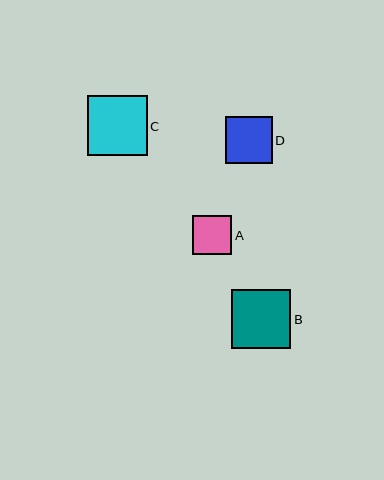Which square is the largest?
Square C is the largest with a size of approximately 60 pixels.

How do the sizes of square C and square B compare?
Square C and square B are approximately the same size.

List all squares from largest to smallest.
From largest to smallest: C, B, D, A.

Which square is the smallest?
Square A is the smallest with a size of approximately 39 pixels.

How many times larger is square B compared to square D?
Square B is approximately 1.3 times the size of square D.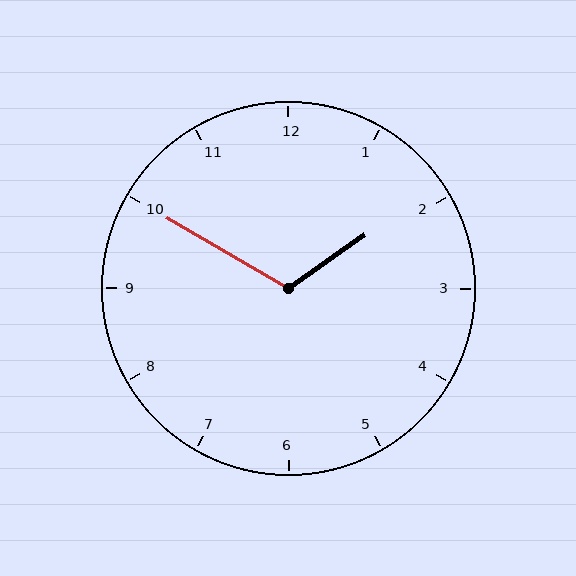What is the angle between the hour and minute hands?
Approximately 115 degrees.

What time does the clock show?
1:50.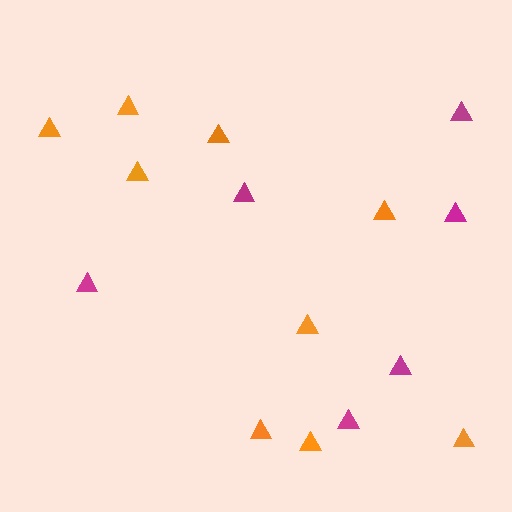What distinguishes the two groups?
There are 2 groups: one group of magenta triangles (6) and one group of orange triangles (9).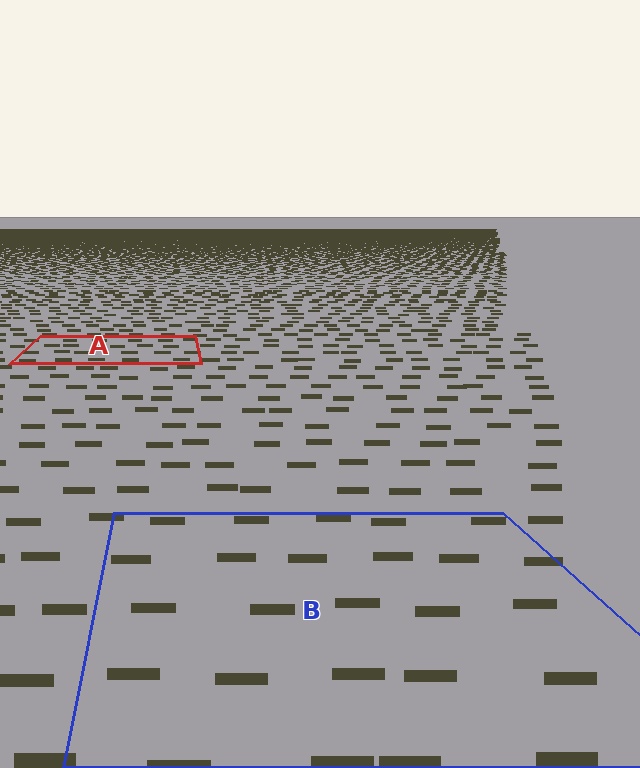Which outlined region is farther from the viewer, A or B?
Region A is farther from the viewer — the texture elements inside it appear smaller and more densely packed.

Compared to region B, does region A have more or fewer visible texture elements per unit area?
Region A has more texture elements per unit area — they are packed more densely because it is farther away.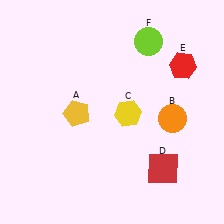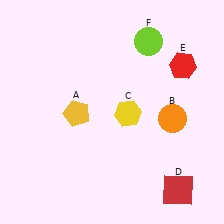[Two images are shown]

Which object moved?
The red square (D) moved down.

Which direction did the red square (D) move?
The red square (D) moved down.